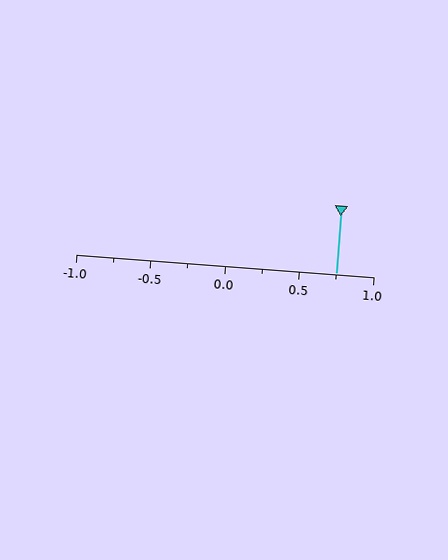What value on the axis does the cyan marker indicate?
The marker indicates approximately 0.75.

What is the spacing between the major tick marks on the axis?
The major ticks are spaced 0.5 apart.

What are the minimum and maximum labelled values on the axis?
The axis runs from -1.0 to 1.0.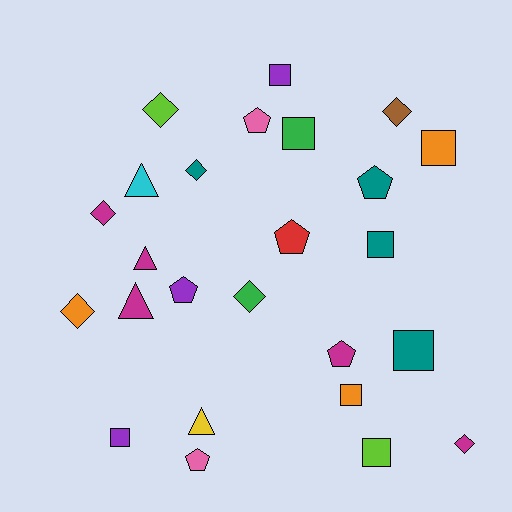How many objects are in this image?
There are 25 objects.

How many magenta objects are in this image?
There are 5 magenta objects.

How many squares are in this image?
There are 8 squares.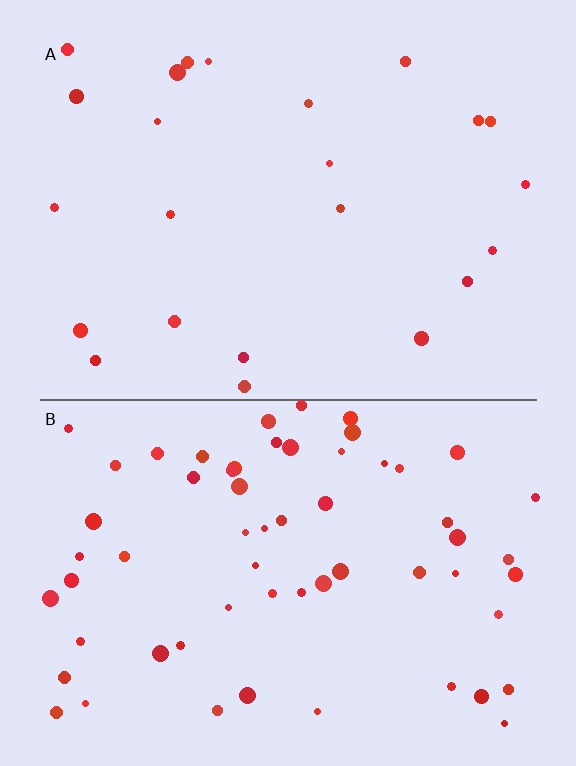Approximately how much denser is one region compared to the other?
Approximately 2.6× — region B over region A.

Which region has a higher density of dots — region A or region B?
B (the bottom).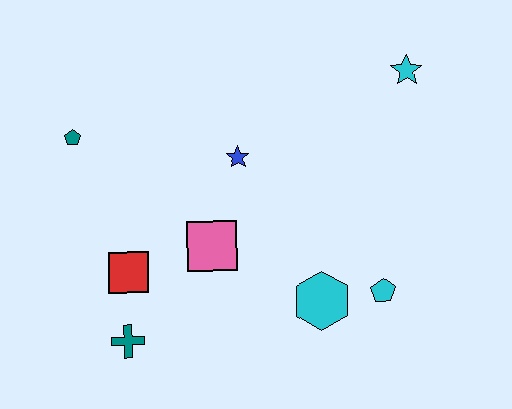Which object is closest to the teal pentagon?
The red square is closest to the teal pentagon.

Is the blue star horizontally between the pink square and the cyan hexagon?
Yes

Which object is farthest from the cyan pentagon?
The teal pentagon is farthest from the cyan pentagon.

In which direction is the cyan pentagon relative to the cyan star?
The cyan pentagon is below the cyan star.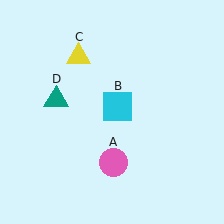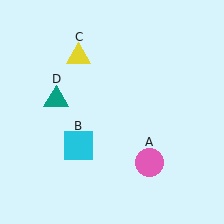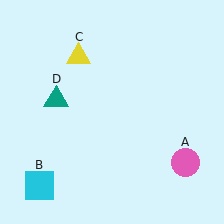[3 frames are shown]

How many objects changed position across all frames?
2 objects changed position: pink circle (object A), cyan square (object B).